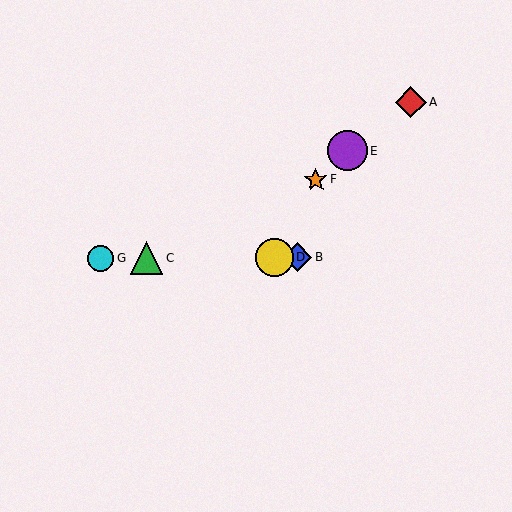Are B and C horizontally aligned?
Yes, both are at y≈257.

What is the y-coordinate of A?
Object A is at y≈102.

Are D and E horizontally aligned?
No, D is at y≈257 and E is at y≈151.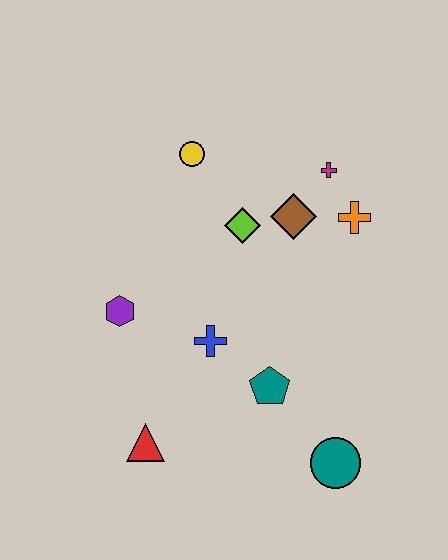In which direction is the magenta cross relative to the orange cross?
The magenta cross is above the orange cross.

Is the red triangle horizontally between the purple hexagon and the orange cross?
Yes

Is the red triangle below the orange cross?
Yes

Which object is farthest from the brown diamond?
The red triangle is farthest from the brown diamond.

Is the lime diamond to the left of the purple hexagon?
No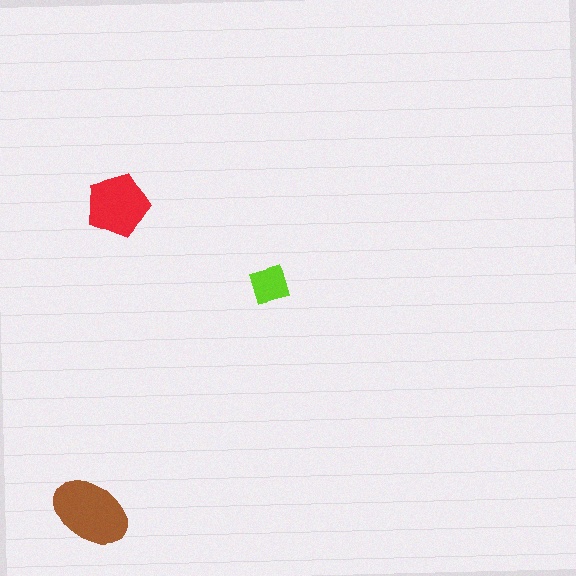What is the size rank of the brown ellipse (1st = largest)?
1st.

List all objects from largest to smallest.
The brown ellipse, the red pentagon, the lime square.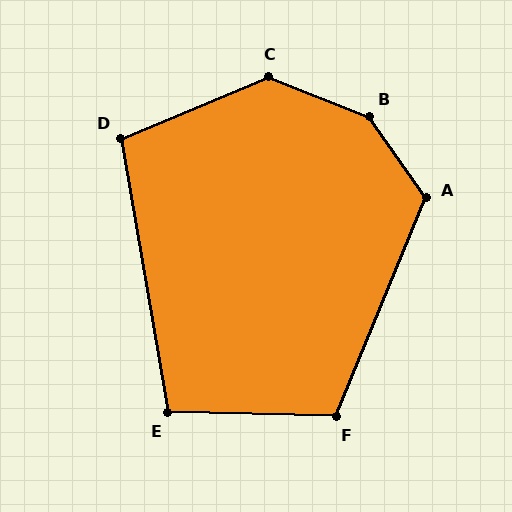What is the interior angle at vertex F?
Approximately 111 degrees (obtuse).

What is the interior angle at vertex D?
Approximately 103 degrees (obtuse).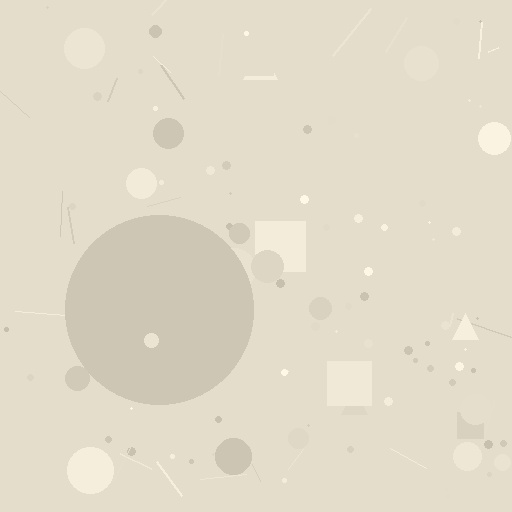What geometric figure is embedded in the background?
A circle is embedded in the background.